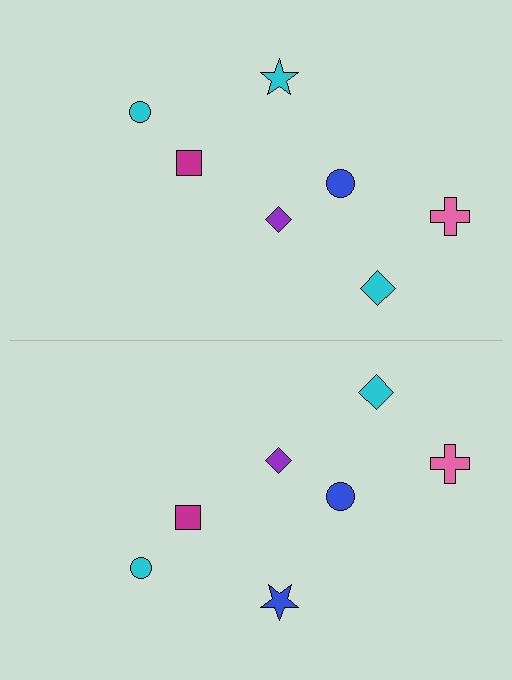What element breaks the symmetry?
The blue star on the bottom side breaks the symmetry — its mirror counterpart is cyan.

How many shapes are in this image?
There are 14 shapes in this image.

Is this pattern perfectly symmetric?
No, the pattern is not perfectly symmetric. The blue star on the bottom side breaks the symmetry — its mirror counterpart is cyan.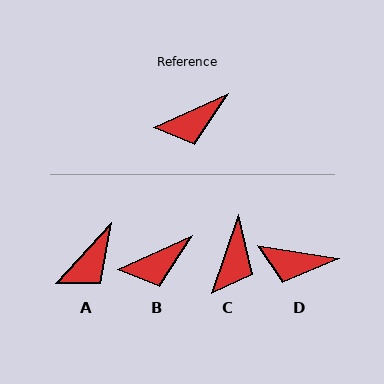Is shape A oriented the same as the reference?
No, it is off by about 23 degrees.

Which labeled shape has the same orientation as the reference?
B.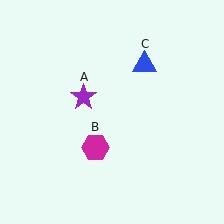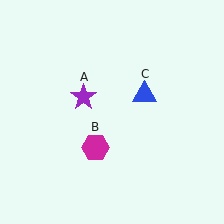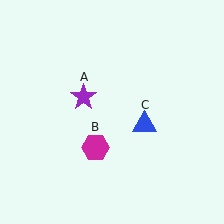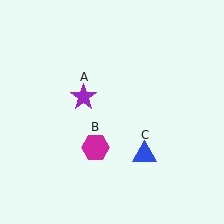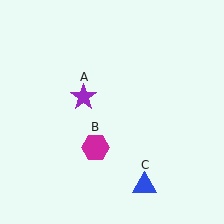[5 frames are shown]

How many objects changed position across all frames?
1 object changed position: blue triangle (object C).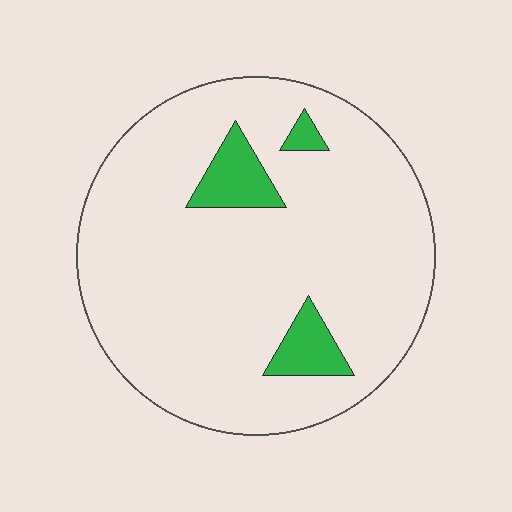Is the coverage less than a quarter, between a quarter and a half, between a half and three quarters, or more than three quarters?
Less than a quarter.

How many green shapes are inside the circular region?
3.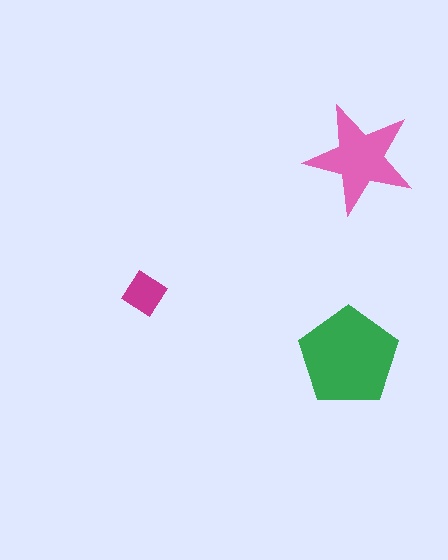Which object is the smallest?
The magenta diamond.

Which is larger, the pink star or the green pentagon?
The green pentagon.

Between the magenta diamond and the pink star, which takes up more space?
The pink star.